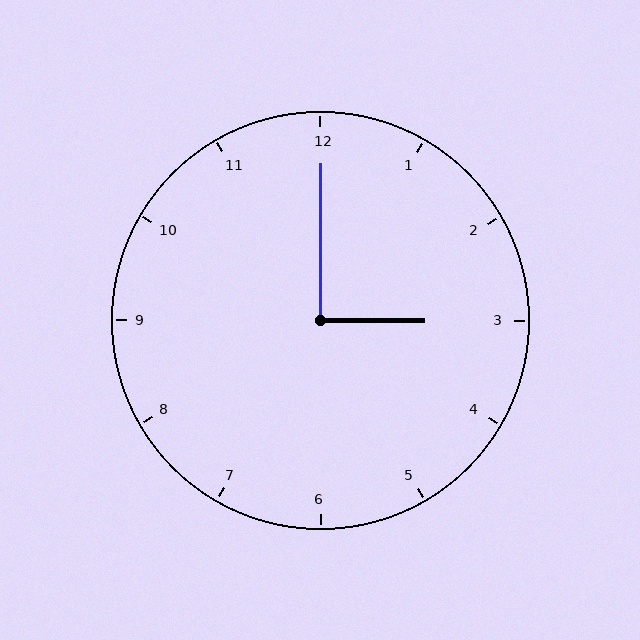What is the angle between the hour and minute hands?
Approximately 90 degrees.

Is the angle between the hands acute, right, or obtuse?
It is right.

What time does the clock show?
3:00.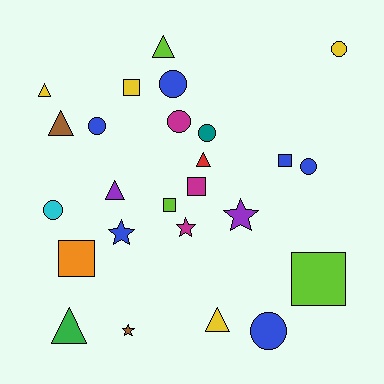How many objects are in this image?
There are 25 objects.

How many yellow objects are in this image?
There are 4 yellow objects.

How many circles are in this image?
There are 8 circles.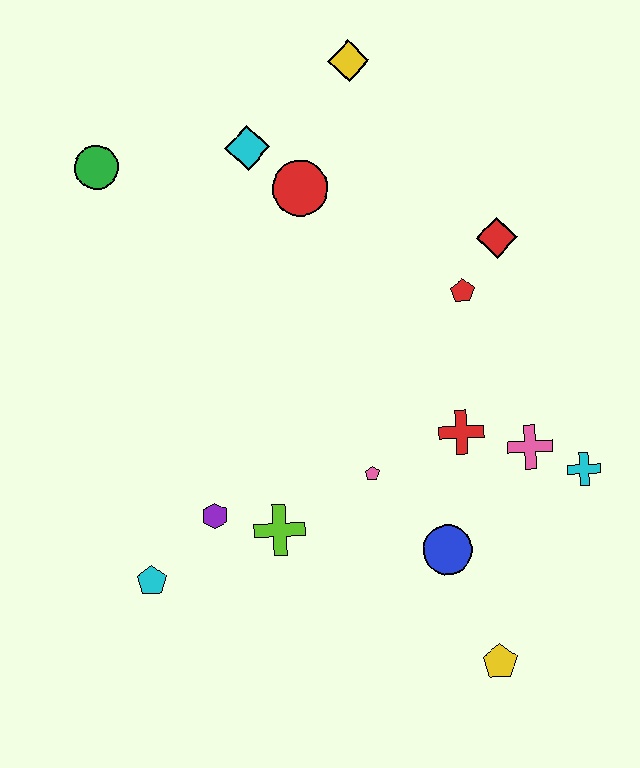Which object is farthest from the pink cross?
The green circle is farthest from the pink cross.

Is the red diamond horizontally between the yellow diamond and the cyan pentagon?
No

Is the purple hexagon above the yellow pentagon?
Yes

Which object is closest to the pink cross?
The cyan cross is closest to the pink cross.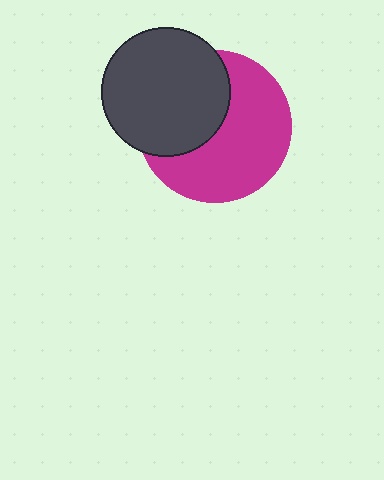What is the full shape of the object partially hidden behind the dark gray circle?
The partially hidden object is a magenta circle.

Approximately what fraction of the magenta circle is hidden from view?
Roughly 40% of the magenta circle is hidden behind the dark gray circle.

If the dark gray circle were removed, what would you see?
You would see the complete magenta circle.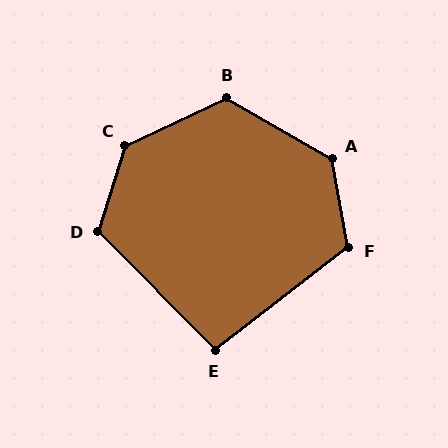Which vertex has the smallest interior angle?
E, at approximately 97 degrees.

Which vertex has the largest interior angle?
C, at approximately 133 degrees.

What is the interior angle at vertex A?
Approximately 130 degrees (obtuse).